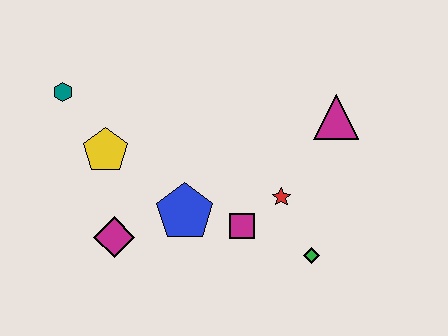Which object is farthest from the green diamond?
The teal hexagon is farthest from the green diamond.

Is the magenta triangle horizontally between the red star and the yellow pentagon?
No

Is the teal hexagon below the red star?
No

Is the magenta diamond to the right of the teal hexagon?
Yes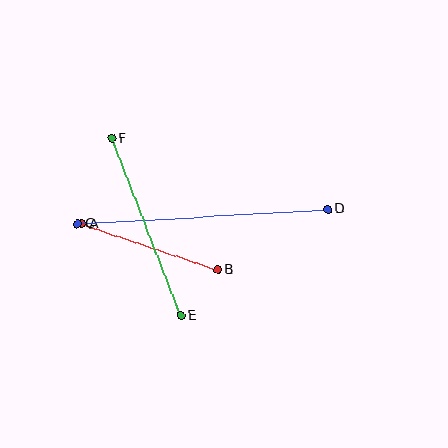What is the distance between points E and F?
The distance is approximately 190 pixels.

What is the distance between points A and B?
The distance is approximately 143 pixels.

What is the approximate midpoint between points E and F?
The midpoint is at approximately (146, 227) pixels.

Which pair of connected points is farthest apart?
Points C and D are farthest apart.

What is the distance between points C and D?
The distance is approximately 251 pixels.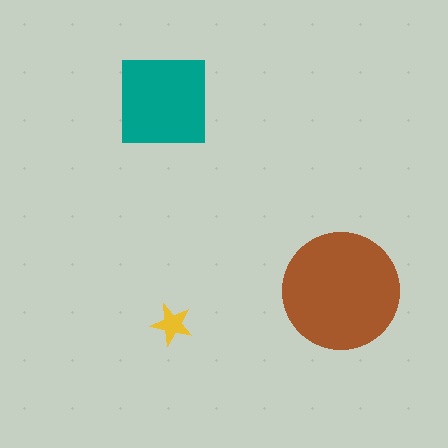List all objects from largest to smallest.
The brown circle, the teal square, the yellow star.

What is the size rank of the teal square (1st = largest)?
2nd.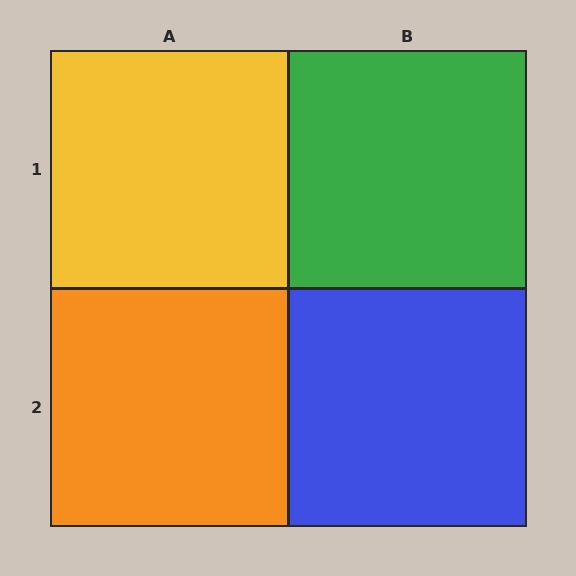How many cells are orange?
1 cell is orange.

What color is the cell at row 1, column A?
Yellow.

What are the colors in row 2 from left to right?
Orange, blue.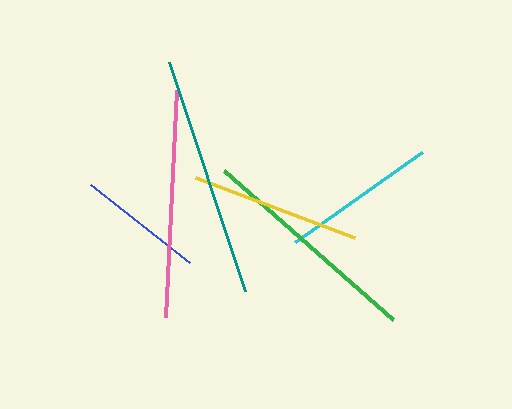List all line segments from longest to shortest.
From longest to shortest: teal, pink, green, yellow, cyan, blue.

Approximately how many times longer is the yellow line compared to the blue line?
The yellow line is approximately 1.3 times the length of the blue line.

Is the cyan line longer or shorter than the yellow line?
The yellow line is longer than the cyan line.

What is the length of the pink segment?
The pink segment is approximately 227 pixels long.